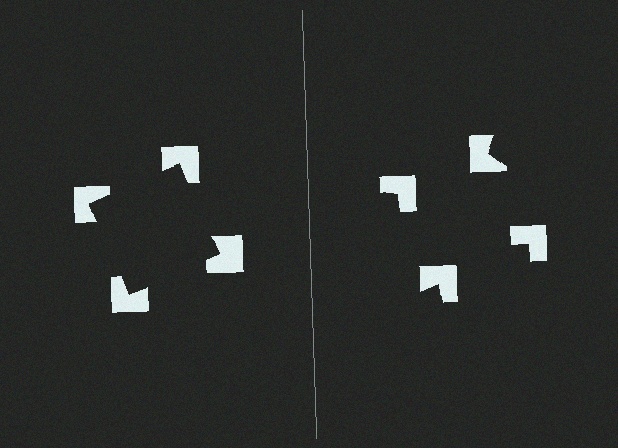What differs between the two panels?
The notched squares are positioned identically on both sides; only the wedge orientations differ. On the left they align to a square; on the right they are misaligned.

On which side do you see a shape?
An illusory square appears on the left side. On the right side the wedge cuts are rotated, so no coherent shape forms.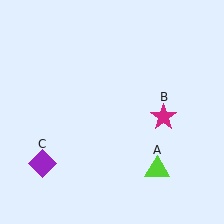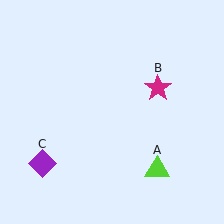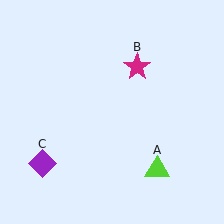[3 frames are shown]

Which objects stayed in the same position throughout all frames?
Lime triangle (object A) and purple diamond (object C) remained stationary.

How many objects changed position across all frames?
1 object changed position: magenta star (object B).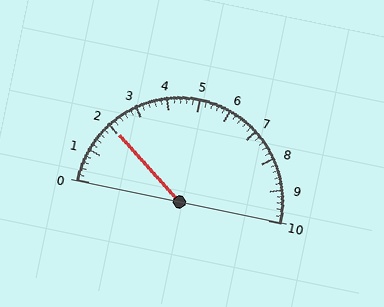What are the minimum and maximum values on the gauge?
The gauge ranges from 0 to 10.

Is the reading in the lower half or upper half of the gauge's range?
The reading is in the lower half of the range (0 to 10).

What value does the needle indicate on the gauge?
The needle indicates approximately 2.0.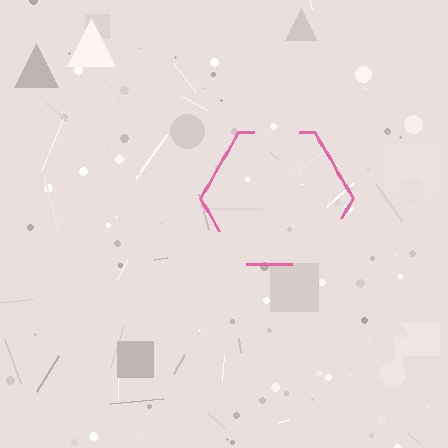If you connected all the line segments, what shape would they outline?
They would outline a hexagon.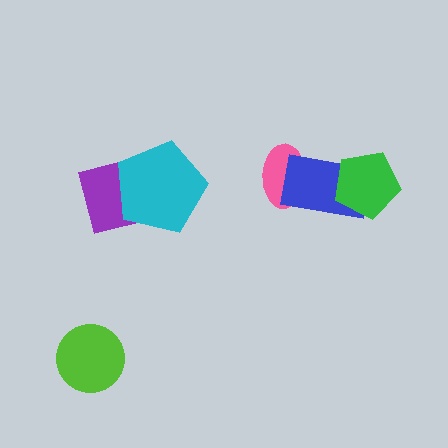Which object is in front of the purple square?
The cyan pentagon is in front of the purple square.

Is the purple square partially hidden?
Yes, it is partially covered by another shape.